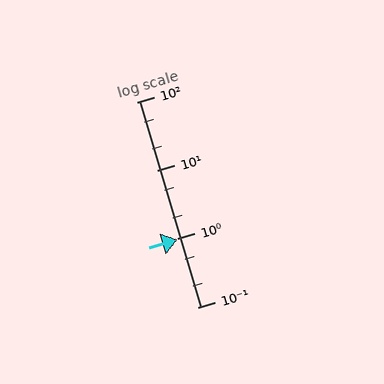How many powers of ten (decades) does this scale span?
The scale spans 3 decades, from 0.1 to 100.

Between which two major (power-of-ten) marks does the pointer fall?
The pointer is between 0.1 and 1.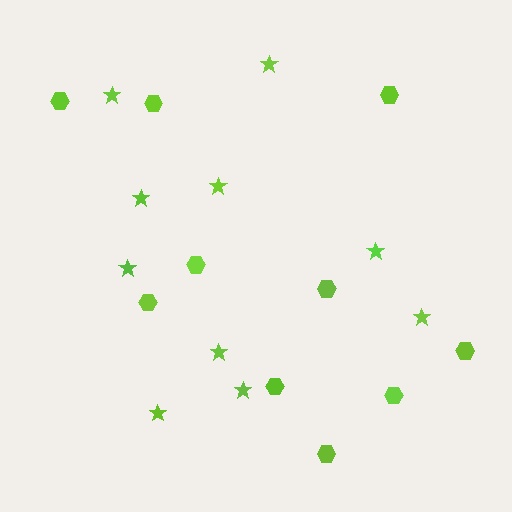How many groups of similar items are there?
There are 2 groups: one group of stars (10) and one group of hexagons (10).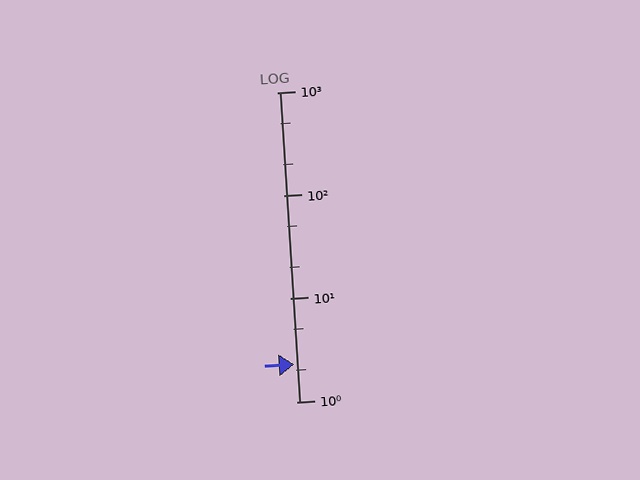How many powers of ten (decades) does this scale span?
The scale spans 3 decades, from 1 to 1000.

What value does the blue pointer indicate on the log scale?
The pointer indicates approximately 2.3.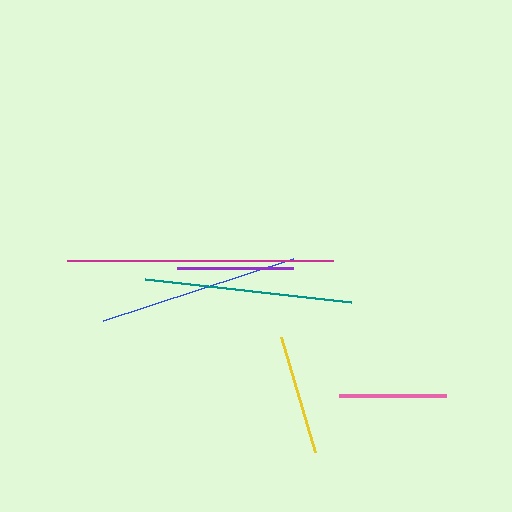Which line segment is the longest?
The magenta line is the longest at approximately 267 pixels.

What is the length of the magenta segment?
The magenta segment is approximately 267 pixels long.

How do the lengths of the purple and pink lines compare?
The purple and pink lines are approximately the same length.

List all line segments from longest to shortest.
From longest to shortest: magenta, teal, blue, yellow, purple, pink.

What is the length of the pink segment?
The pink segment is approximately 107 pixels long.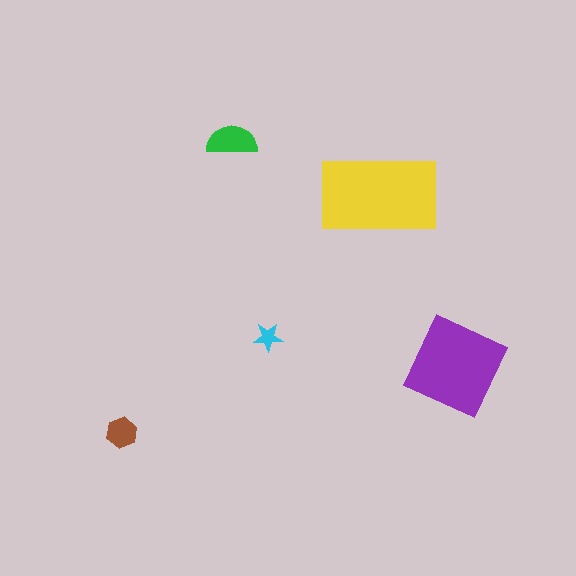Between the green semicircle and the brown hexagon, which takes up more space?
The green semicircle.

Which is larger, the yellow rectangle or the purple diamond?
The yellow rectangle.